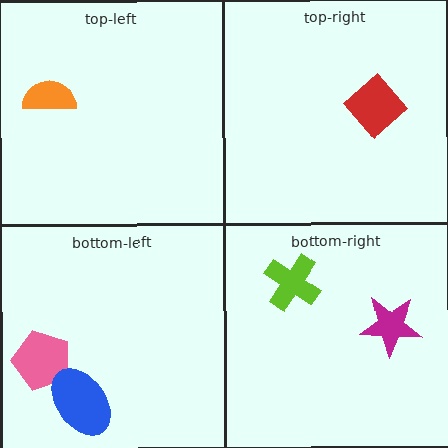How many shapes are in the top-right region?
1.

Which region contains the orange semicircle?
The top-left region.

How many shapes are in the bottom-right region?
2.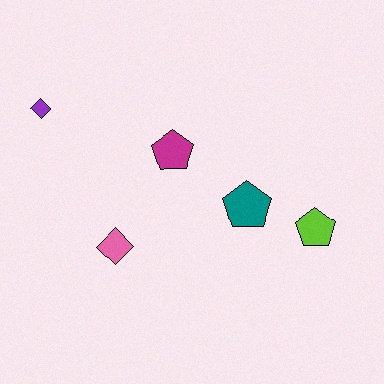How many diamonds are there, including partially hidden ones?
There are 2 diamonds.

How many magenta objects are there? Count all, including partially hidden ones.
There is 1 magenta object.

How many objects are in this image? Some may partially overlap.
There are 5 objects.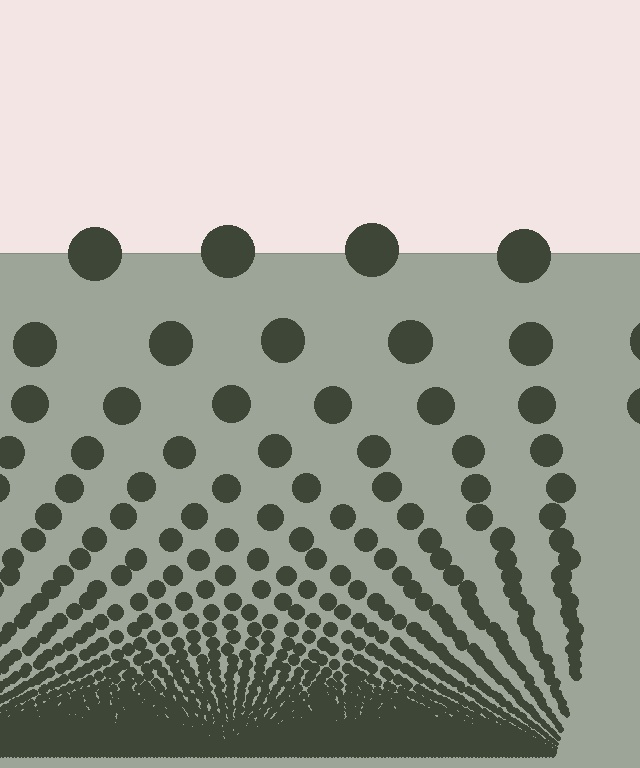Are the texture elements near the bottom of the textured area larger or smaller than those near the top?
Smaller. The gradient is inverted — elements near the bottom are smaller and denser.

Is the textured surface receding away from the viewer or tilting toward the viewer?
The surface appears to tilt toward the viewer. Texture elements get larger and sparser toward the top.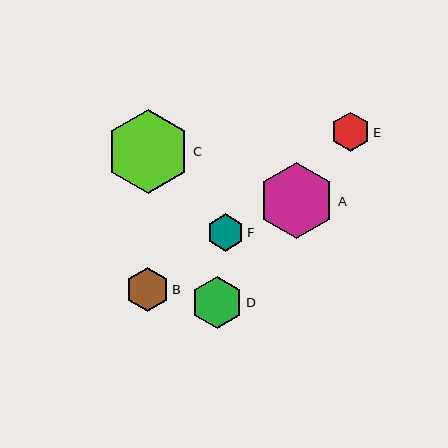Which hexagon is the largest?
Hexagon C is the largest with a size of approximately 84 pixels.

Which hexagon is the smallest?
Hexagon F is the smallest with a size of approximately 37 pixels.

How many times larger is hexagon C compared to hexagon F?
Hexagon C is approximately 2.3 times the size of hexagon F.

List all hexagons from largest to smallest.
From largest to smallest: C, A, D, B, E, F.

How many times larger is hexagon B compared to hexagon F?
Hexagon B is approximately 1.2 times the size of hexagon F.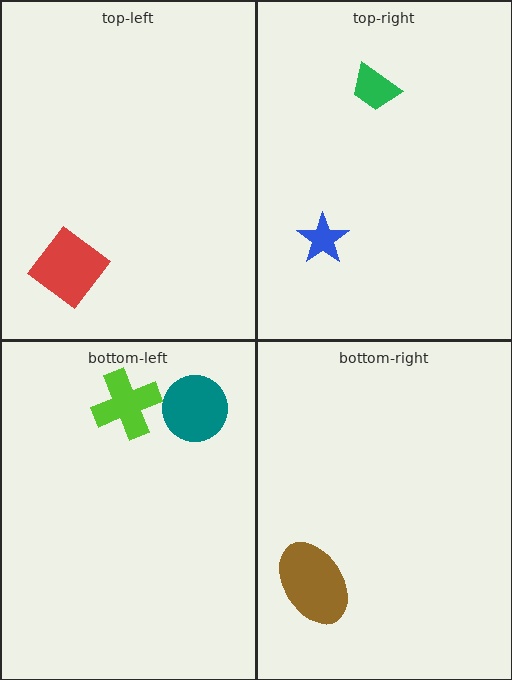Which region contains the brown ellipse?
The bottom-right region.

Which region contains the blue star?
The top-right region.